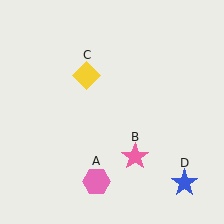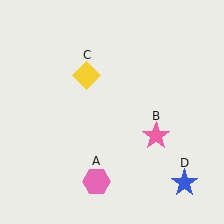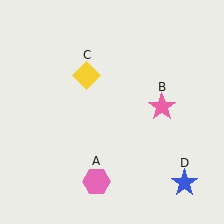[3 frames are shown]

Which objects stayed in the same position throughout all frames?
Pink hexagon (object A) and yellow diamond (object C) and blue star (object D) remained stationary.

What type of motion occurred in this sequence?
The pink star (object B) rotated counterclockwise around the center of the scene.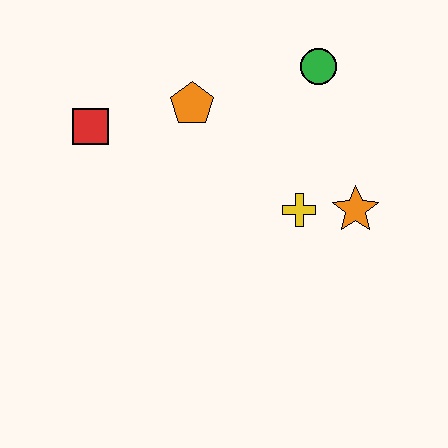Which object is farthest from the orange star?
The red square is farthest from the orange star.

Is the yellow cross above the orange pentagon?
No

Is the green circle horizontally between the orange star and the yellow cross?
Yes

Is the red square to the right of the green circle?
No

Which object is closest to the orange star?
The yellow cross is closest to the orange star.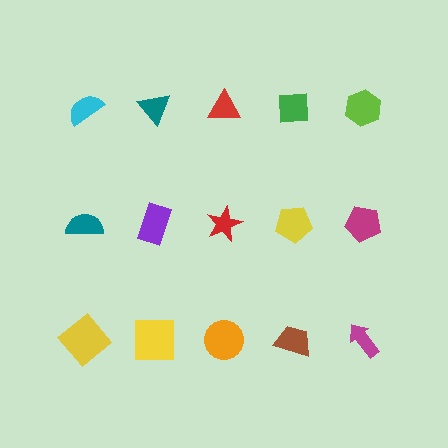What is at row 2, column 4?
A yellow pentagon.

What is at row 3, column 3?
An orange circle.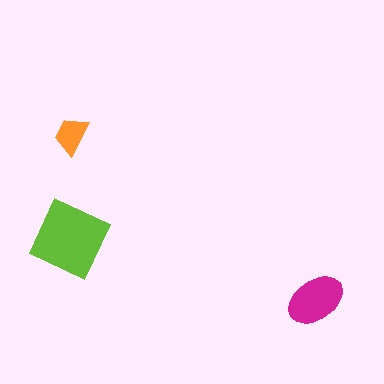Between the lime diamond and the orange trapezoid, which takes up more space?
The lime diamond.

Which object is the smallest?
The orange trapezoid.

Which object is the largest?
The lime diamond.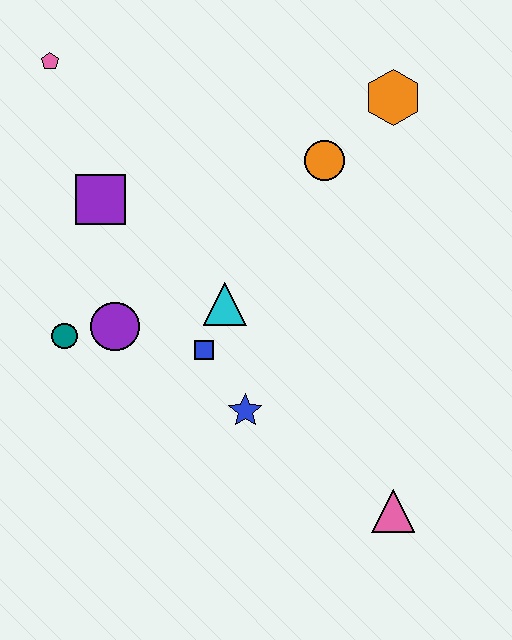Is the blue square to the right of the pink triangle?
No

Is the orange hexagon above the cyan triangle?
Yes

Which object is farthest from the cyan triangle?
The pink pentagon is farthest from the cyan triangle.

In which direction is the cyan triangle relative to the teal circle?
The cyan triangle is to the right of the teal circle.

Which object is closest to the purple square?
The purple circle is closest to the purple square.